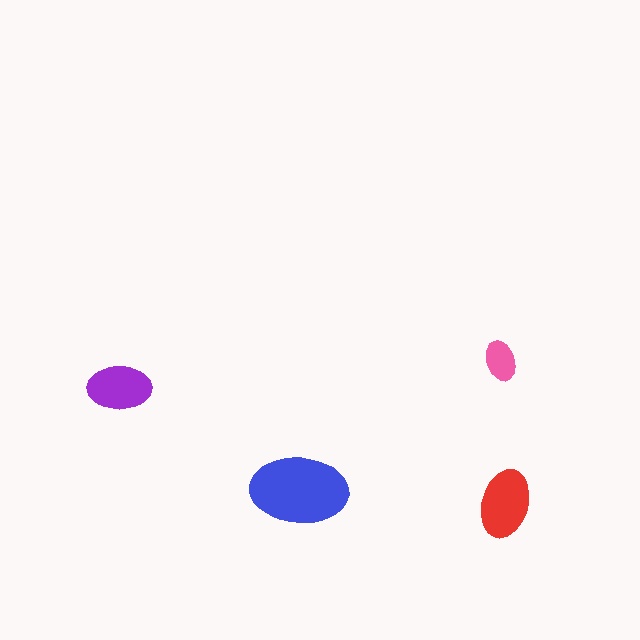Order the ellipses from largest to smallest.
the blue one, the red one, the purple one, the pink one.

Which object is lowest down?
The red ellipse is bottommost.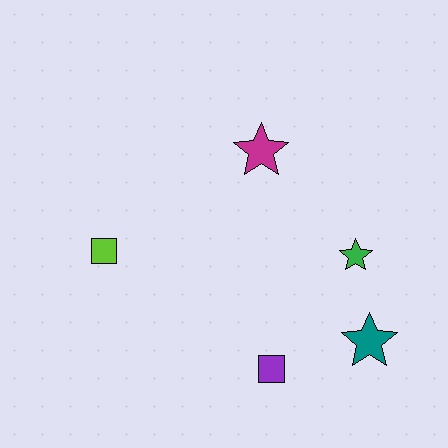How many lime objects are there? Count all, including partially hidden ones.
There is 1 lime object.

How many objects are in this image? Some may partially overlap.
There are 5 objects.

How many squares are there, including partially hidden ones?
There are 2 squares.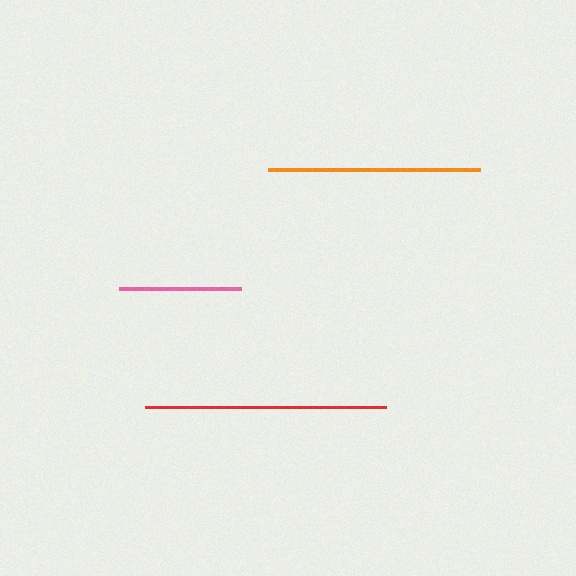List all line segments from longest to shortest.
From longest to shortest: red, orange, pink.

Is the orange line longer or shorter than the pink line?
The orange line is longer than the pink line.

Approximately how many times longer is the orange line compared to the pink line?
The orange line is approximately 1.7 times the length of the pink line.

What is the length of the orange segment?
The orange segment is approximately 212 pixels long.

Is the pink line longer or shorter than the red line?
The red line is longer than the pink line.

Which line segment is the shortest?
The pink line is the shortest at approximately 122 pixels.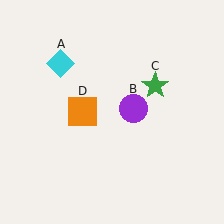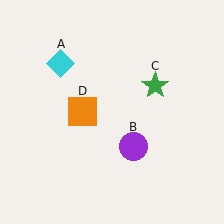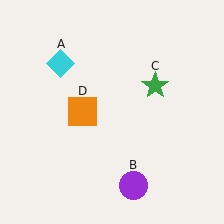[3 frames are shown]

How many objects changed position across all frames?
1 object changed position: purple circle (object B).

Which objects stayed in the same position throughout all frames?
Cyan diamond (object A) and green star (object C) and orange square (object D) remained stationary.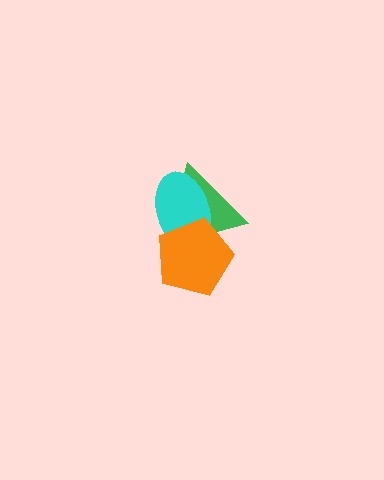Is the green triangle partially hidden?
Yes, it is partially covered by another shape.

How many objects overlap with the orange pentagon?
2 objects overlap with the orange pentagon.